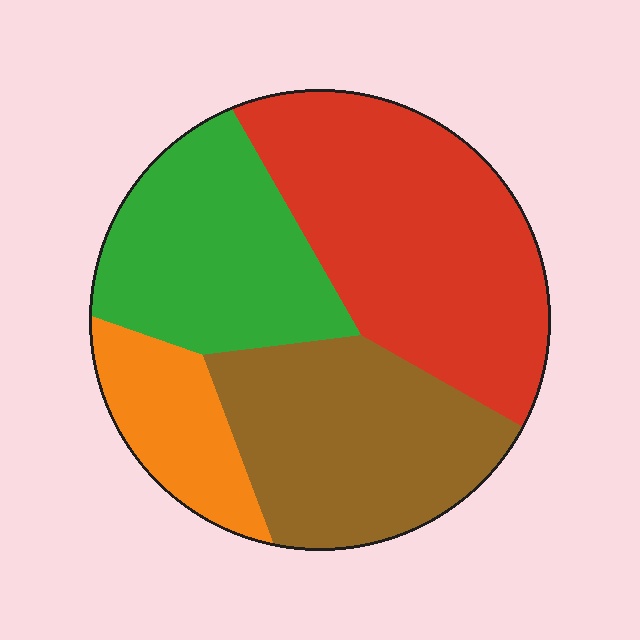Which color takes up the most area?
Red, at roughly 35%.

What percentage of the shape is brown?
Brown covers about 25% of the shape.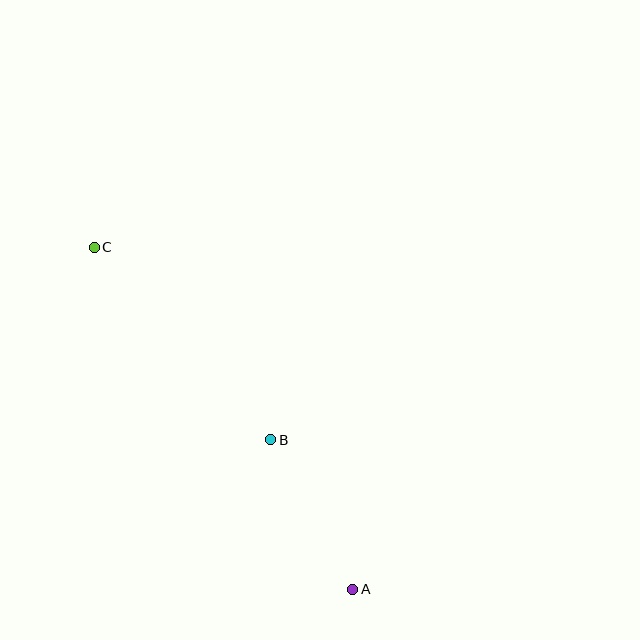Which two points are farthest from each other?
Points A and C are farthest from each other.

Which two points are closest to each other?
Points A and B are closest to each other.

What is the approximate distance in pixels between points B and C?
The distance between B and C is approximately 261 pixels.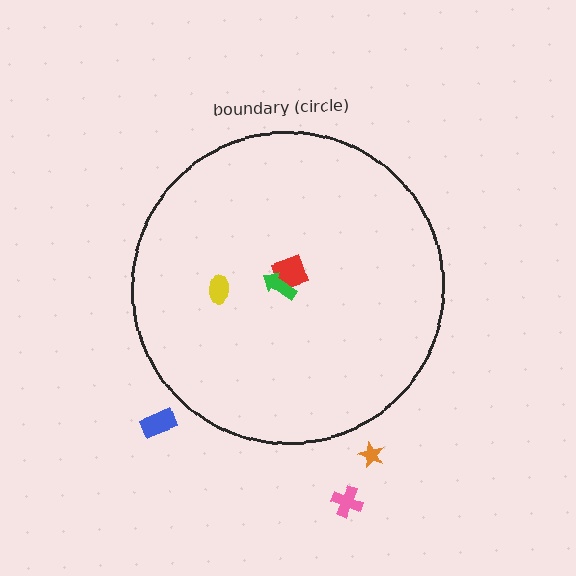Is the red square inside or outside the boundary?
Inside.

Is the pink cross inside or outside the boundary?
Outside.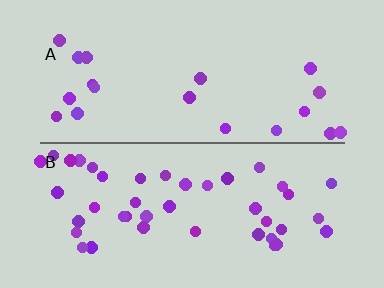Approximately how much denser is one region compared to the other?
Approximately 2.1× — region B over region A.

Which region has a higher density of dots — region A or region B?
B (the bottom).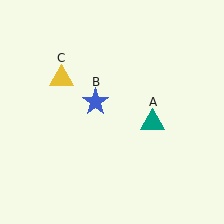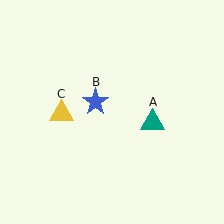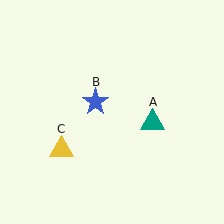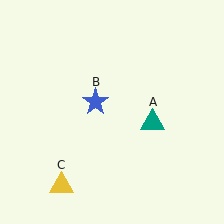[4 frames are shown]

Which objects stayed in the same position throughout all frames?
Teal triangle (object A) and blue star (object B) remained stationary.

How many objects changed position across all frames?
1 object changed position: yellow triangle (object C).